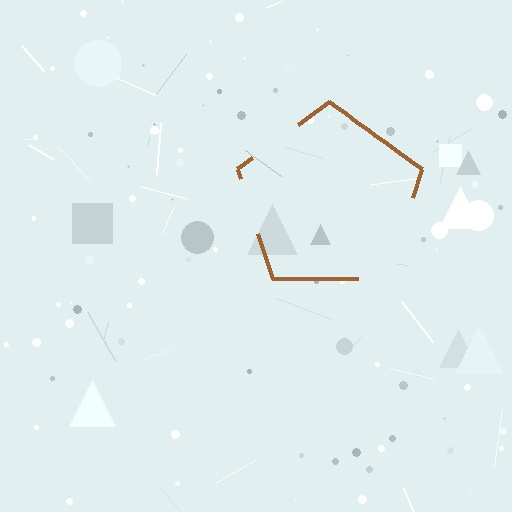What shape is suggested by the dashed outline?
The dashed outline suggests a pentagon.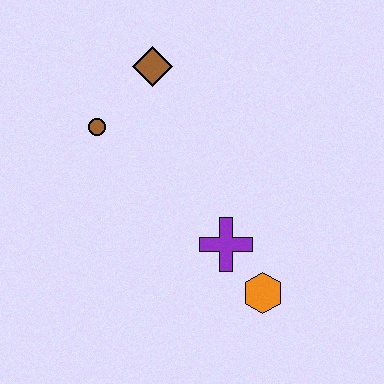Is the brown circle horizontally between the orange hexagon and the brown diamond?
No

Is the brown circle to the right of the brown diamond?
No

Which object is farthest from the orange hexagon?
The brown diamond is farthest from the orange hexagon.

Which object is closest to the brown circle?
The brown diamond is closest to the brown circle.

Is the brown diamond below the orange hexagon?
No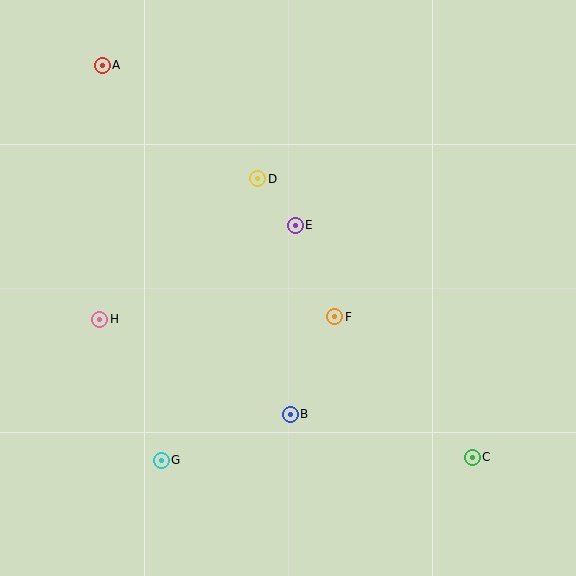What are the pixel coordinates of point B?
Point B is at (290, 414).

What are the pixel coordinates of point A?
Point A is at (102, 65).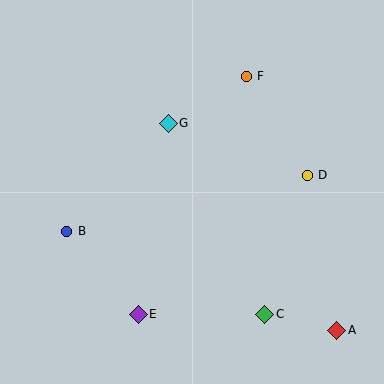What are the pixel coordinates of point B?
Point B is at (67, 231).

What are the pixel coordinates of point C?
Point C is at (265, 314).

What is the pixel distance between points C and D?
The distance between C and D is 145 pixels.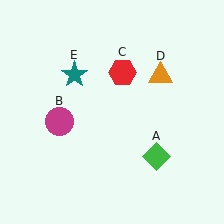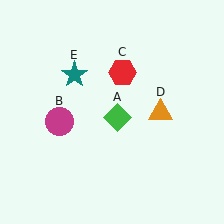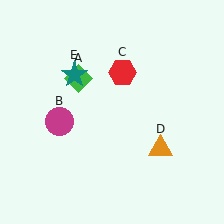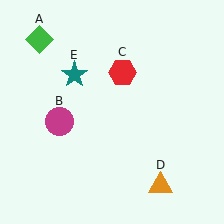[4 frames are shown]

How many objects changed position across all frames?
2 objects changed position: green diamond (object A), orange triangle (object D).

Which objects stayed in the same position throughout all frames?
Magenta circle (object B) and red hexagon (object C) and teal star (object E) remained stationary.